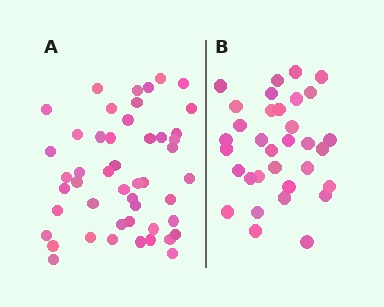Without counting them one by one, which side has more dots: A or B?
Region A (the left region) has more dots.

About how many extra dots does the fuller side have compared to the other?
Region A has approximately 15 more dots than region B.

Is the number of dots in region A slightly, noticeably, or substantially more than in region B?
Region A has substantially more. The ratio is roughly 1.5 to 1.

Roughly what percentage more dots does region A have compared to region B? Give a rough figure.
About 45% more.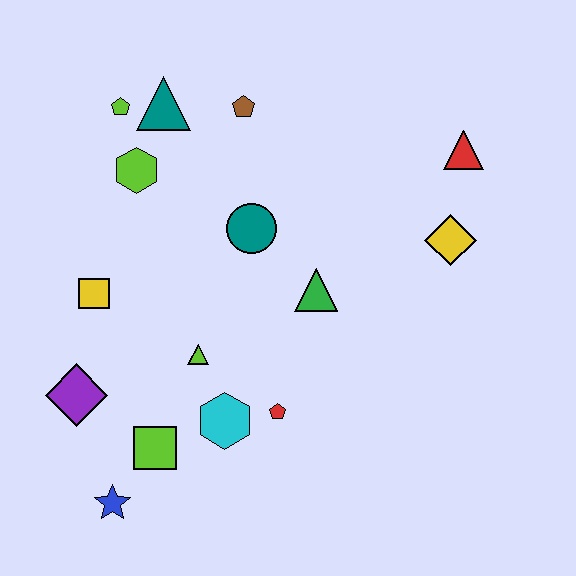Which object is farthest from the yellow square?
The red triangle is farthest from the yellow square.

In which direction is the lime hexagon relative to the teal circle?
The lime hexagon is to the left of the teal circle.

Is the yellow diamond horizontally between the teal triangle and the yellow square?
No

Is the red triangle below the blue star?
No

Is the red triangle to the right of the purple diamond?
Yes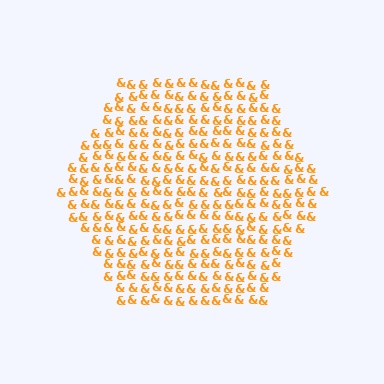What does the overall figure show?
The overall figure shows a hexagon.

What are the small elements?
The small elements are ampersands.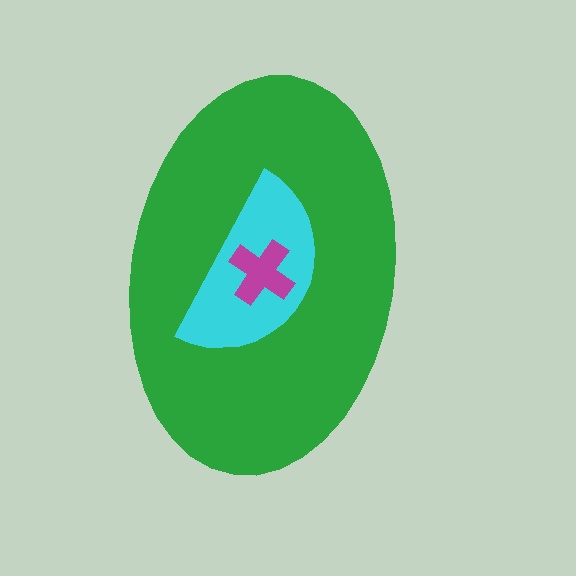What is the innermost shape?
The magenta cross.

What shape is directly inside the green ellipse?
The cyan semicircle.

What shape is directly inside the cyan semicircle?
The magenta cross.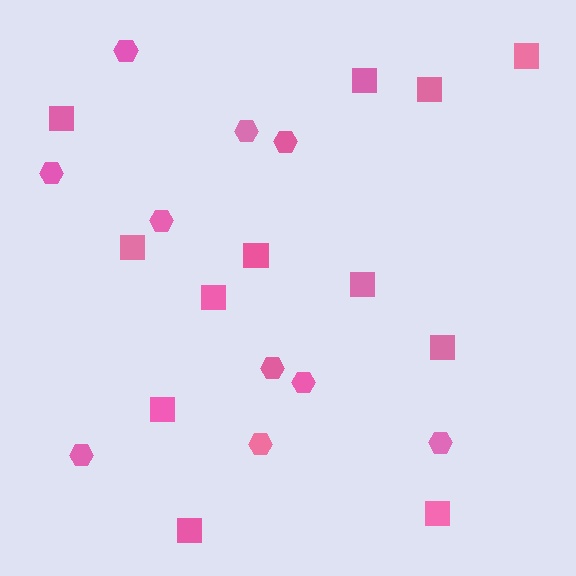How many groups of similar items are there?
There are 2 groups: one group of hexagons (10) and one group of squares (12).